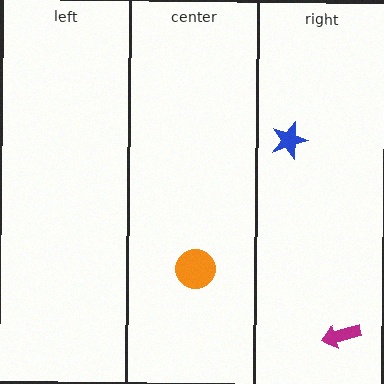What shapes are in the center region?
The orange circle.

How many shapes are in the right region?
2.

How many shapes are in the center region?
1.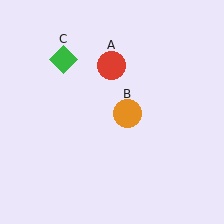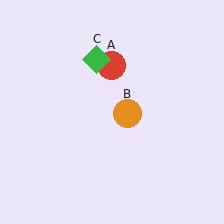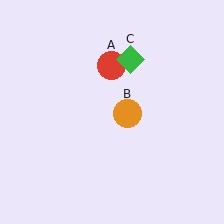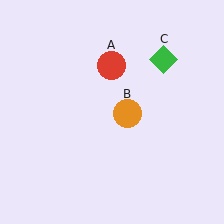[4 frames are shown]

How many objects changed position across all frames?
1 object changed position: green diamond (object C).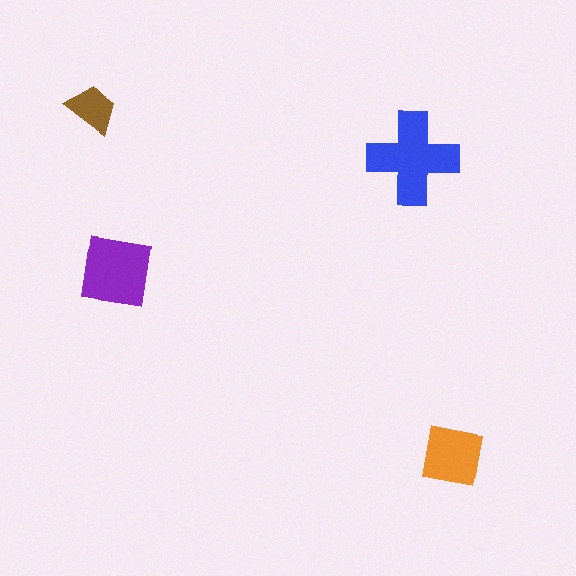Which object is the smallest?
The brown trapezoid.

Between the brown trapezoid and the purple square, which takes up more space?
The purple square.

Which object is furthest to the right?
The orange square is rightmost.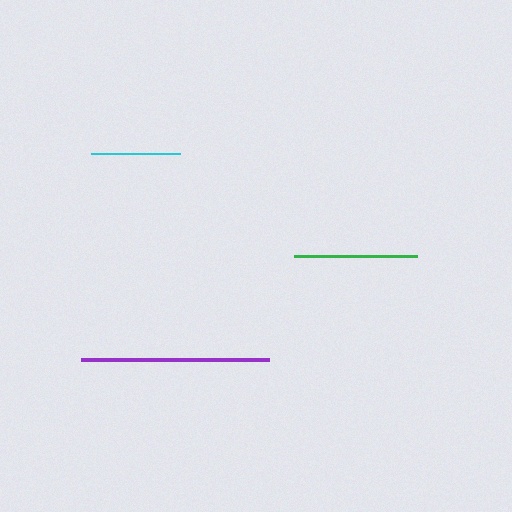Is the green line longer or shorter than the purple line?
The purple line is longer than the green line.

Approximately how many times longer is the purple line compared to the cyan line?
The purple line is approximately 2.1 times the length of the cyan line.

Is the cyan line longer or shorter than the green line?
The green line is longer than the cyan line.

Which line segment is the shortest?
The cyan line is the shortest at approximately 89 pixels.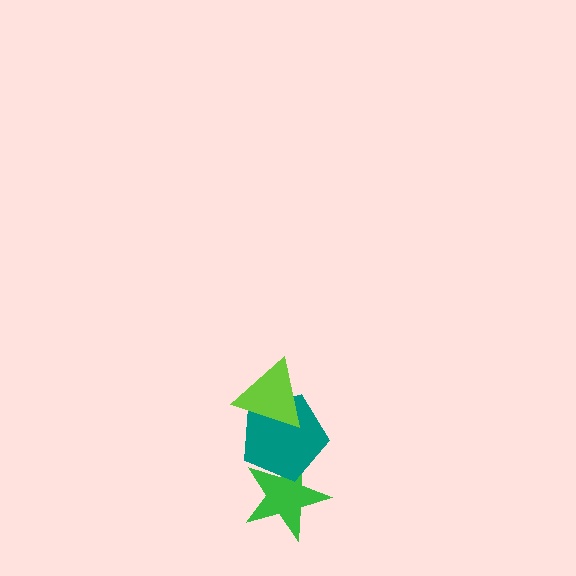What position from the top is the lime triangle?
The lime triangle is 1st from the top.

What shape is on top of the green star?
The teal pentagon is on top of the green star.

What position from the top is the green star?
The green star is 3rd from the top.